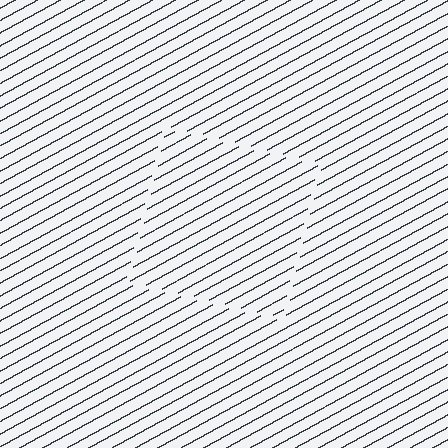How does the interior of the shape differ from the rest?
The interior of the shape contains the same grating, shifted by half a period — the contour is defined by the phase discontinuity where line-ends from the inner and outer gratings abut.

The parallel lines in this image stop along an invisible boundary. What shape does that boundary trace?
An illusory square. The interior of the shape contains the same grating, shifted by half a period — the contour is defined by the phase discontinuity where line-ends from the inner and outer gratings abut.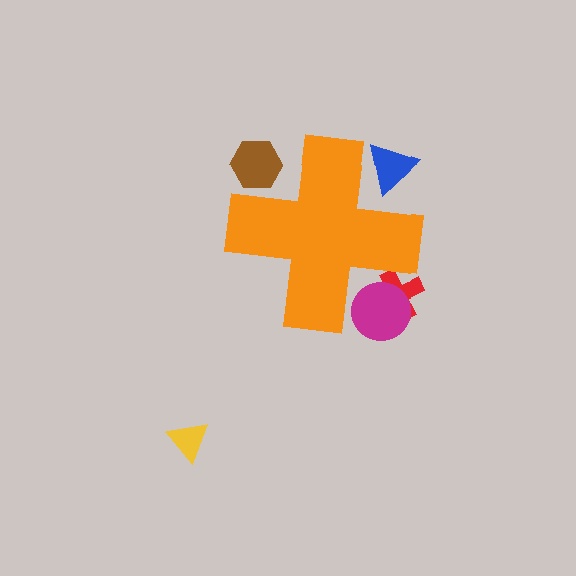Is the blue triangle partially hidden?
Yes, the blue triangle is partially hidden behind the orange cross.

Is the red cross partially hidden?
Yes, the red cross is partially hidden behind the orange cross.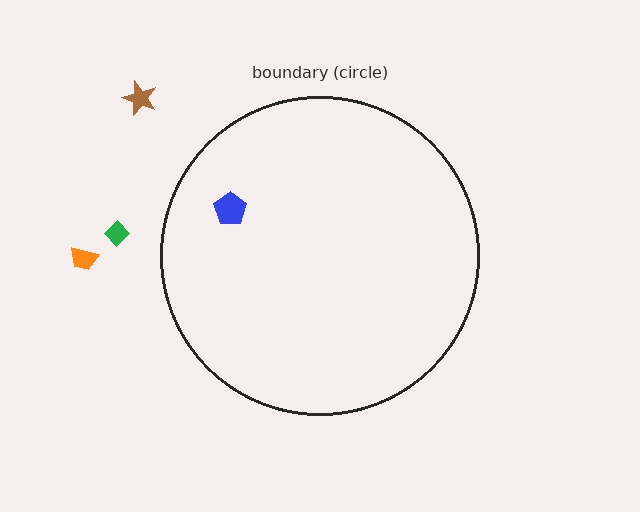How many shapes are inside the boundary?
1 inside, 3 outside.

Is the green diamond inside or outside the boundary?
Outside.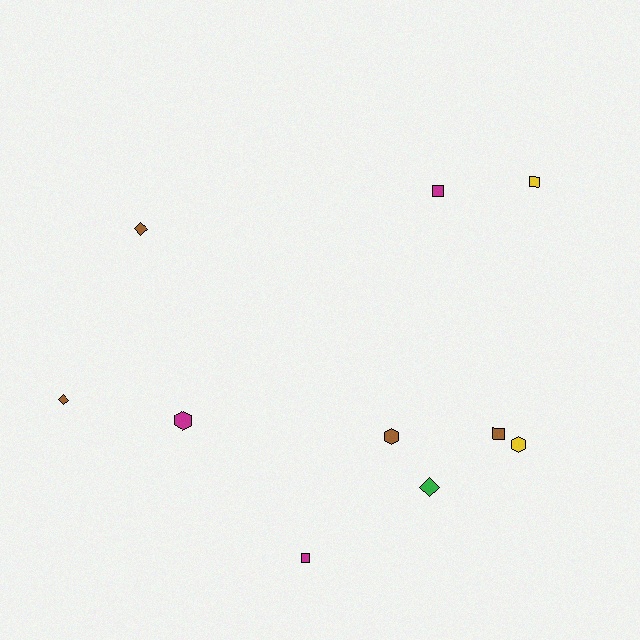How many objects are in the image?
There are 10 objects.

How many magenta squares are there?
There are 2 magenta squares.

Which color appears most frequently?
Brown, with 4 objects.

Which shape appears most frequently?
Square, with 4 objects.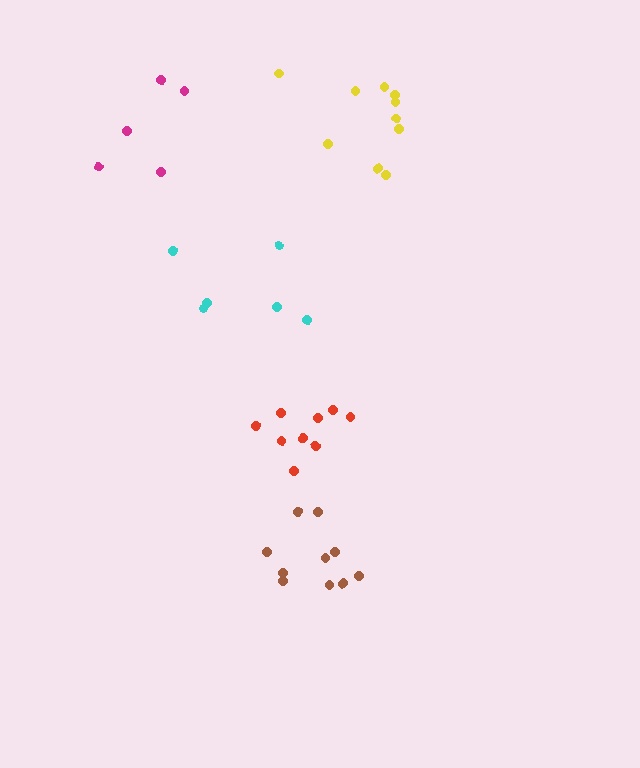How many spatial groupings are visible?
There are 5 spatial groupings.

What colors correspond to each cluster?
The clusters are colored: yellow, brown, magenta, cyan, red.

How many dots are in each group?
Group 1: 10 dots, Group 2: 10 dots, Group 3: 5 dots, Group 4: 6 dots, Group 5: 9 dots (40 total).